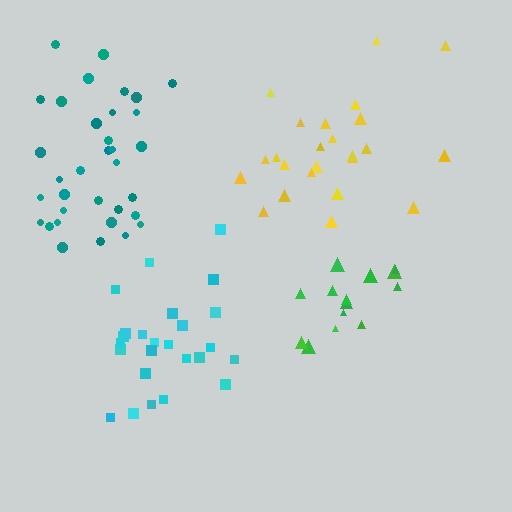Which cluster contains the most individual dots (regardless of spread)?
Teal (34).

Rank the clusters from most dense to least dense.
green, cyan, yellow, teal.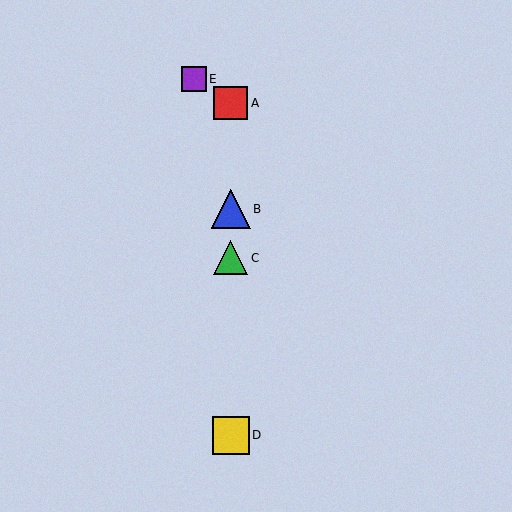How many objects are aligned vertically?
4 objects (A, B, C, D) are aligned vertically.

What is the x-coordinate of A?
Object A is at x≈231.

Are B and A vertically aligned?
Yes, both are at x≈231.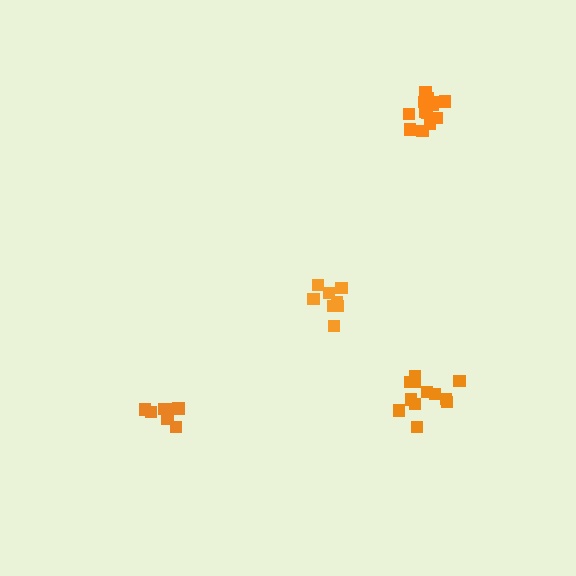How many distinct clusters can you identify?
There are 4 distinct clusters.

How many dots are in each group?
Group 1: 8 dots, Group 2: 7 dots, Group 3: 13 dots, Group 4: 13 dots (41 total).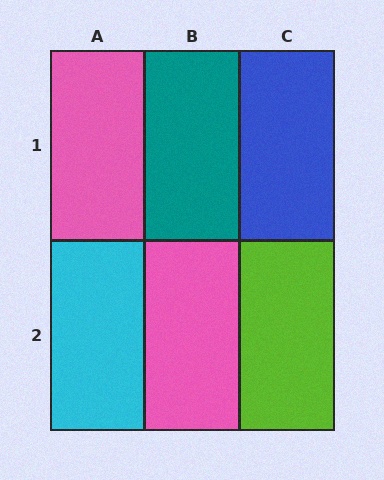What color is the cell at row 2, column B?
Pink.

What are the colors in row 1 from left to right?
Pink, teal, blue.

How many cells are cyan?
1 cell is cyan.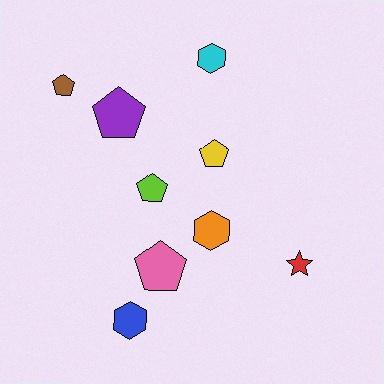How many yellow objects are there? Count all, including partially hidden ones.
There is 1 yellow object.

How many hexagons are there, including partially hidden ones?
There are 3 hexagons.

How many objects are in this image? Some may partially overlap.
There are 9 objects.